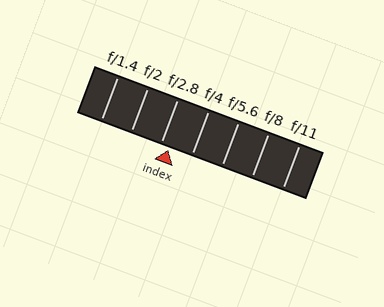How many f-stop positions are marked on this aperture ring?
There are 7 f-stop positions marked.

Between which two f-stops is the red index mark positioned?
The index mark is between f/2.8 and f/4.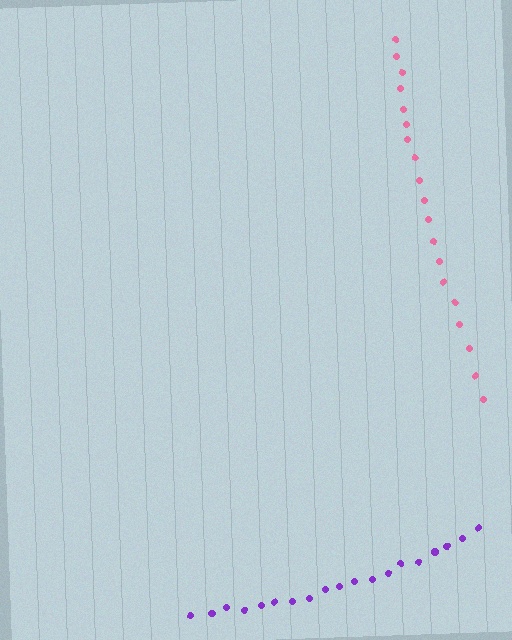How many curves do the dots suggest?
There are 2 distinct paths.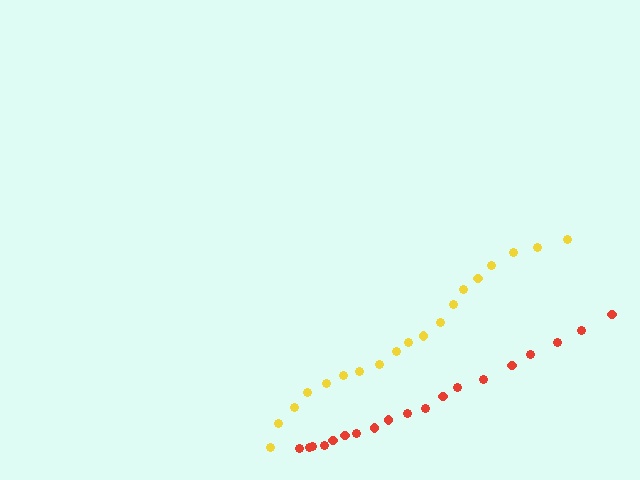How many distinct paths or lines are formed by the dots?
There are 2 distinct paths.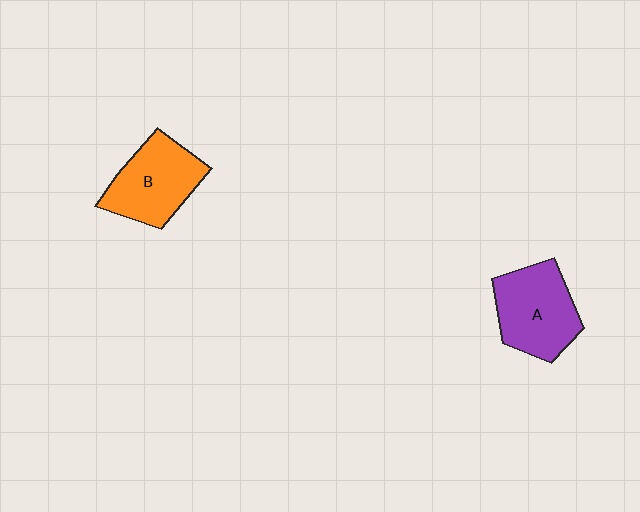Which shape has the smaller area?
Shape B (orange).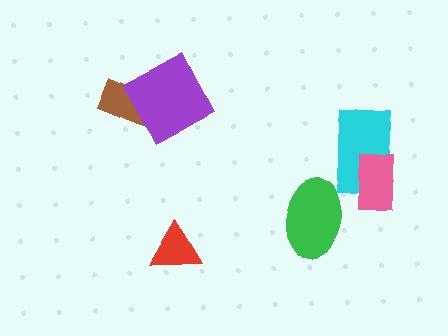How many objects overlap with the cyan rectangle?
1 object overlaps with the cyan rectangle.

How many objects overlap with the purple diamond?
1 object overlaps with the purple diamond.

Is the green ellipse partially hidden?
No, no other shape covers it.